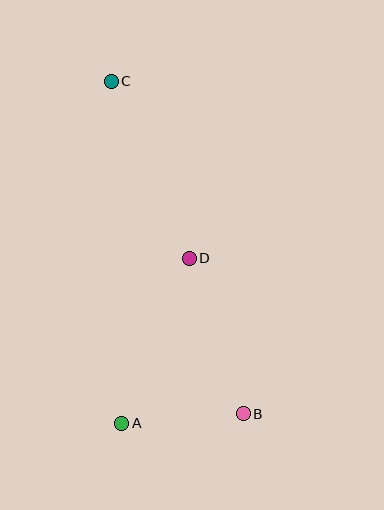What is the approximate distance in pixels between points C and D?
The distance between C and D is approximately 193 pixels.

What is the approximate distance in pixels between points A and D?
The distance between A and D is approximately 178 pixels.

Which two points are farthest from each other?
Points B and C are farthest from each other.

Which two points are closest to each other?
Points A and B are closest to each other.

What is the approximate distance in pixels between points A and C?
The distance between A and C is approximately 342 pixels.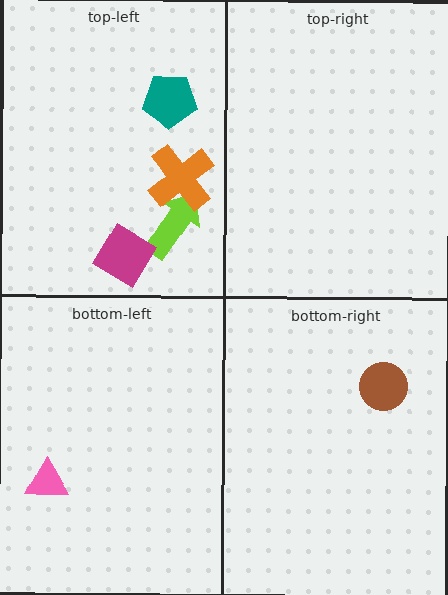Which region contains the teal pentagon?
The top-left region.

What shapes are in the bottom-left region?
The pink triangle.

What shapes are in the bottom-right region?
The brown circle.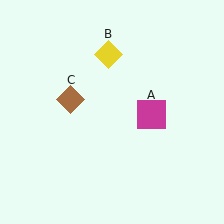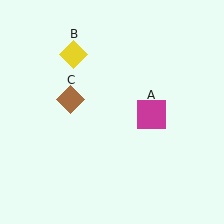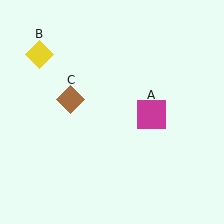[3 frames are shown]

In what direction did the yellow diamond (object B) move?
The yellow diamond (object B) moved left.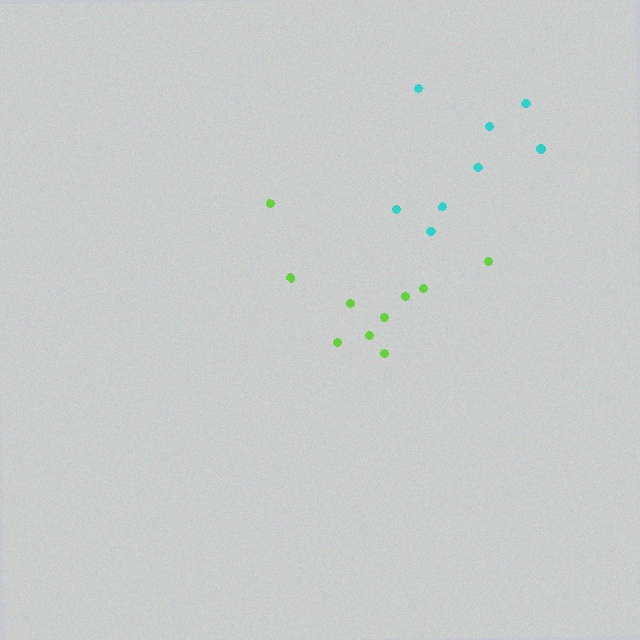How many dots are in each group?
Group 1: 10 dots, Group 2: 8 dots (18 total).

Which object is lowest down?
The lime cluster is bottommost.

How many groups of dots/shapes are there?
There are 2 groups.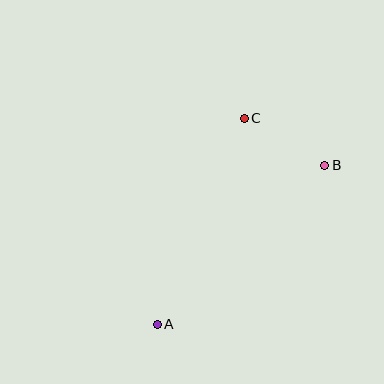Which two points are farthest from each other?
Points A and B are farthest from each other.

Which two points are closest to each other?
Points B and C are closest to each other.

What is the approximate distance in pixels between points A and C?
The distance between A and C is approximately 224 pixels.